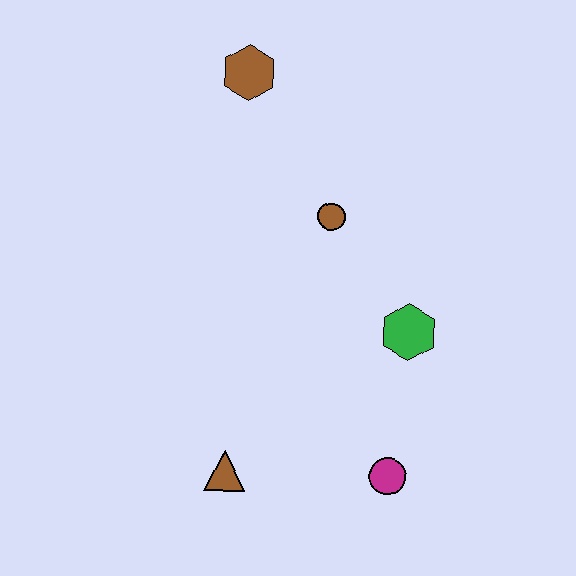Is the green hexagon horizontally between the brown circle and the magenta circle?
No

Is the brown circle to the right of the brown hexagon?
Yes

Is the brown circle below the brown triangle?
No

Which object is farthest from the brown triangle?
The brown hexagon is farthest from the brown triangle.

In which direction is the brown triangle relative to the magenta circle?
The brown triangle is to the left of the magenta circle.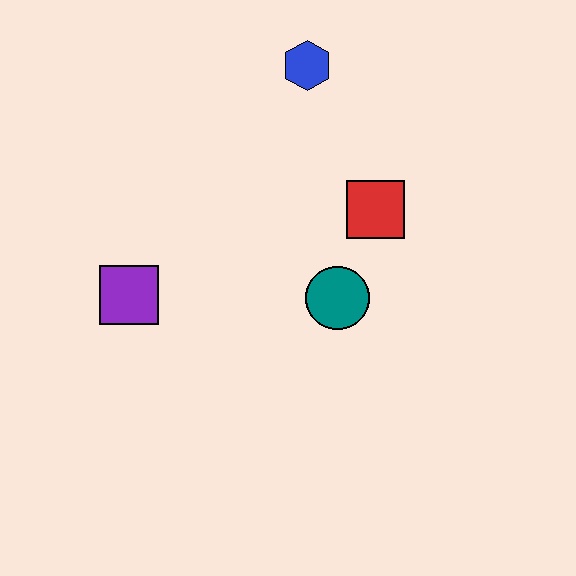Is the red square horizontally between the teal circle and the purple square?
No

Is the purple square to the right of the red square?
No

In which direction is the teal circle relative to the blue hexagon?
The teal circle is below the blue hexagon.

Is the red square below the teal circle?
No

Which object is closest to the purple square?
The teal circle is closest to the purple square.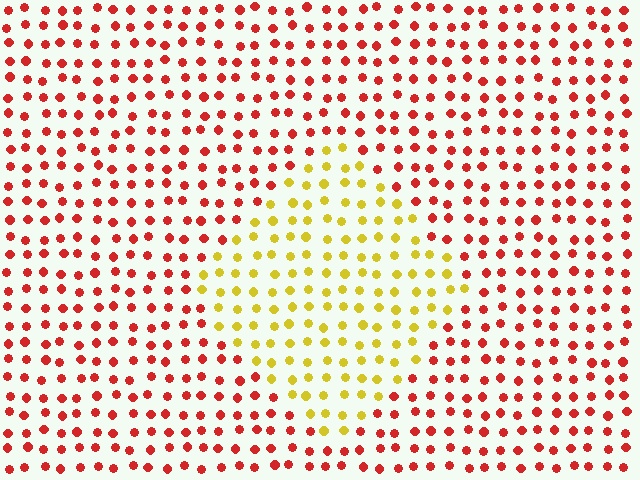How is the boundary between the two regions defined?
The boundary is defined purely by a slight shift in hue (about 56 degrees). Spacing, size, and orientation are identical on both sides.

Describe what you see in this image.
The image is filled with small red elements in a uniform arrangement. A diamond-shaped region is visible where the elements are tinted to a slightly different hue, forming a subtle color boundary.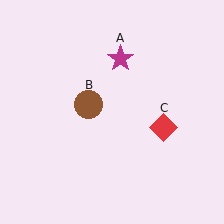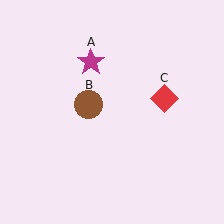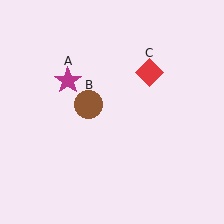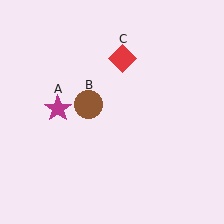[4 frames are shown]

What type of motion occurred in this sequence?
The magenta star (object A), red diamond (object C) rotated counterclockwise around the center of the scene.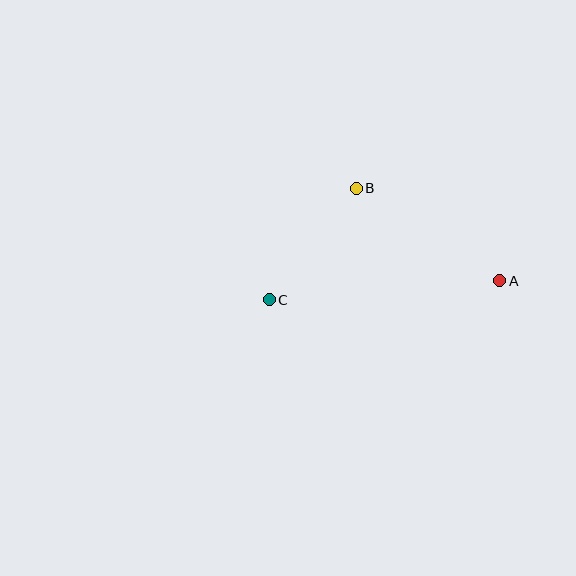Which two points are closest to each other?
Points B and C are closest to each other.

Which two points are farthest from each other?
Points A and C are farthest from each other.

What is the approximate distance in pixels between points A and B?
The distance between A and B is approximately 171 pixels.